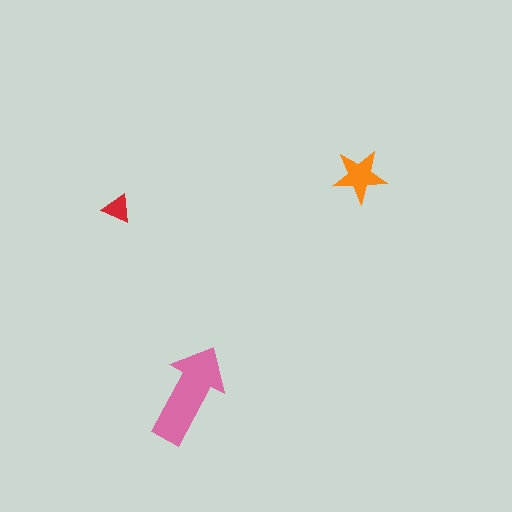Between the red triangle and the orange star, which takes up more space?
The orange star.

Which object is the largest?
The pink arrow.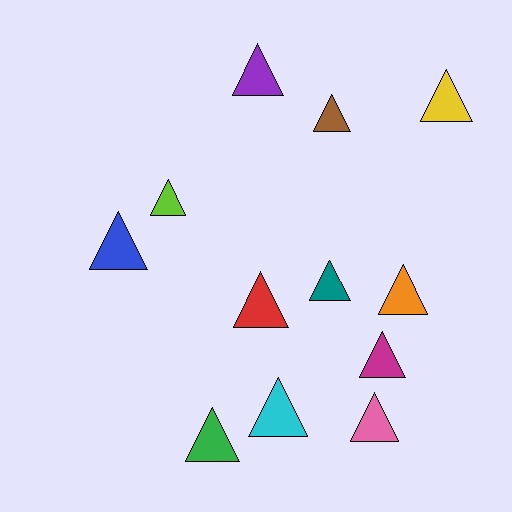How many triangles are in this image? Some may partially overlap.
There are 12 triangles.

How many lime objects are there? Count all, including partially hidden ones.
There is 1 lime object.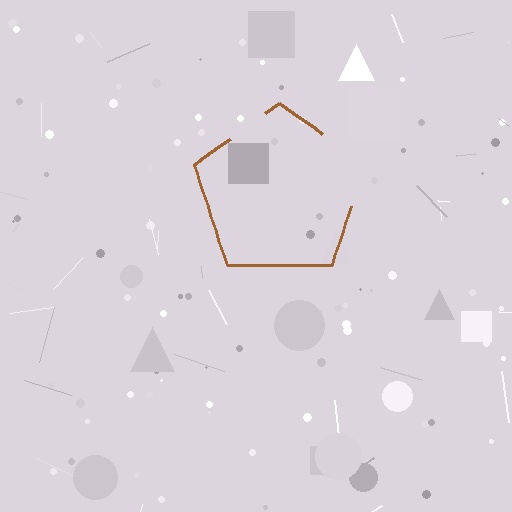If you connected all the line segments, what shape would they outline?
They would outline a pentagon.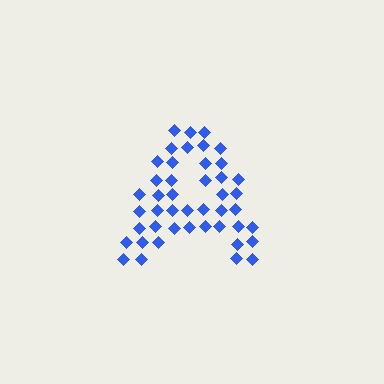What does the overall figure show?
The overall figure shows the letter A.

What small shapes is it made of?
It is made of small diamonds.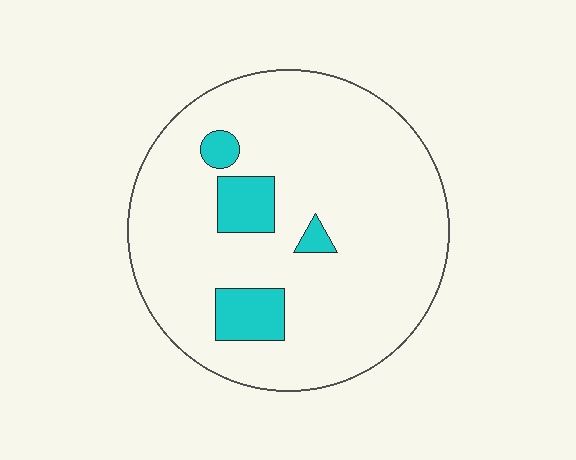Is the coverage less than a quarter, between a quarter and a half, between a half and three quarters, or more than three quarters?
Less than a quarter.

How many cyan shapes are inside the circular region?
4.